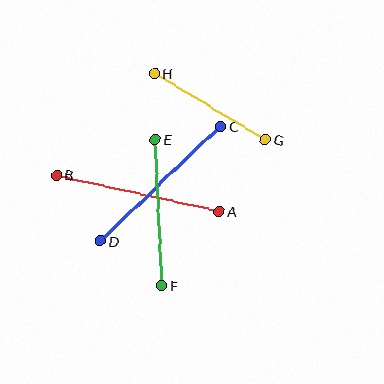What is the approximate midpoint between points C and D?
The midpoint is at approximately (161, 184) pixels.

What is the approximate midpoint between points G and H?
The midpoint is at approximately (210, 107) pixels.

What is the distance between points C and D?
The distance is approximately 166 pixels.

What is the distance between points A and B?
The distance is approximately 166 pixels.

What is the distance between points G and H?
The distance is approximately 129 pixels.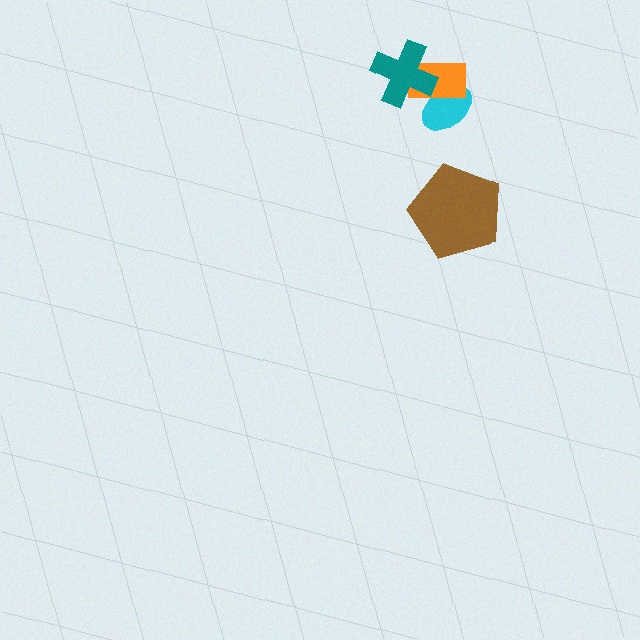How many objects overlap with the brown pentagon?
0 objects overlap with the brown pentagon.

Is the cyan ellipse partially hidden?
Yes, it is partially covered by another shape.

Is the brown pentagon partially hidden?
No, no other shape covers it.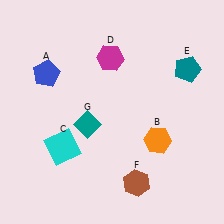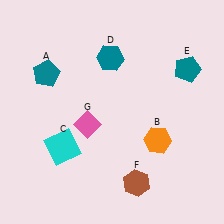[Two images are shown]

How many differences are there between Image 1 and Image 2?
There are 3 differences between the two images.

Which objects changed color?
A changed from blue to teal. D changed from magenta to teal. G changed from teal to pink.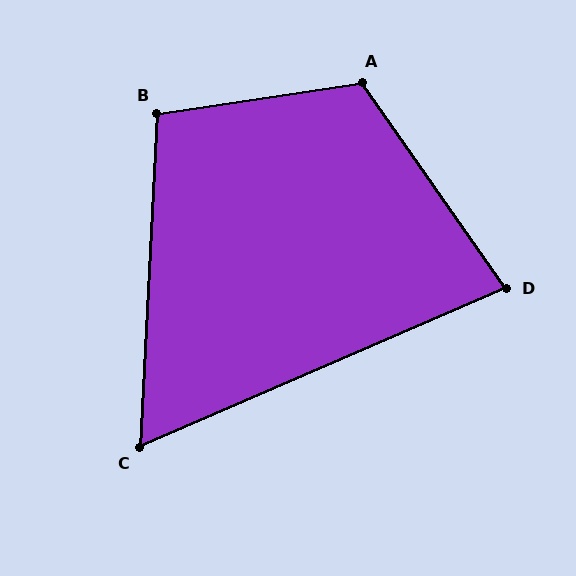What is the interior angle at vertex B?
Approximately 101 degrees (obtuse).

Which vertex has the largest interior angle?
A, at approximately 116 degrees.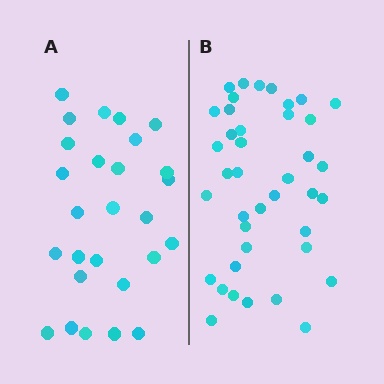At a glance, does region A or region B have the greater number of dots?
Region B (the right region) has more dots.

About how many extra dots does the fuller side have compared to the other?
Region B has approximately 15 more dots than region A.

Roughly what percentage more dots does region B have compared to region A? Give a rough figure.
About 50% more.